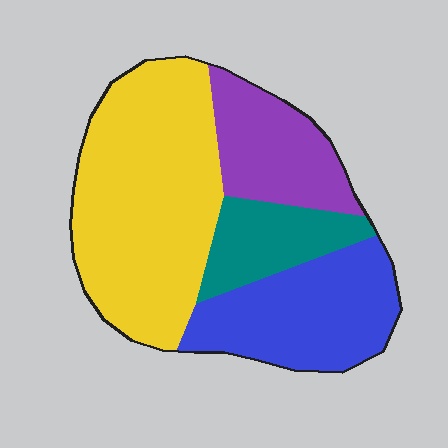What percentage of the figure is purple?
Purple takes up between a sixth and a third of the figure.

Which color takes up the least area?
Teal, at roughly 15%.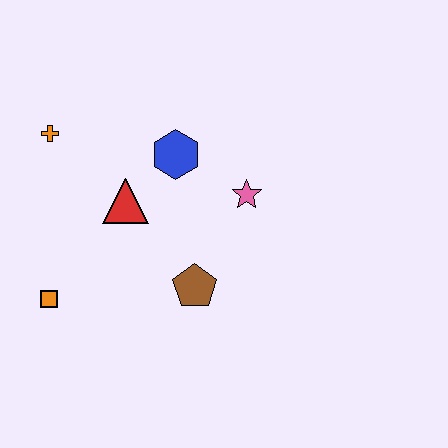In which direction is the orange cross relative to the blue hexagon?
The orange cross is to the left of the blue hexagon.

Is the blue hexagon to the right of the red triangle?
Yes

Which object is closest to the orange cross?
The red triangle is closest to the orange cross.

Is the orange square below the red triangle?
Yes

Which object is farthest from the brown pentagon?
The orange cross is farthest from the brown pentagon.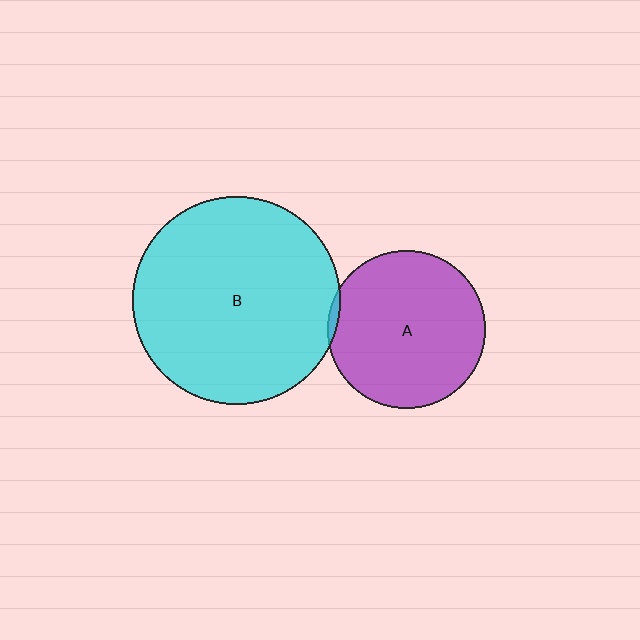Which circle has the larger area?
Circle B (cyan).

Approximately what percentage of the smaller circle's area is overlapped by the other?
Approximately 5%.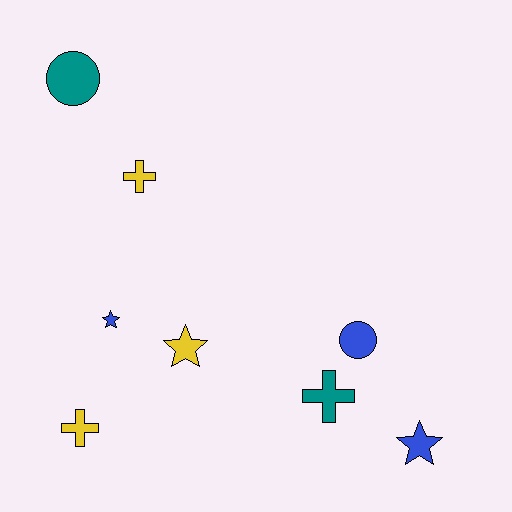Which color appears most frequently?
Blue, with 3 objects.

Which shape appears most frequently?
Cross, with 3 objects.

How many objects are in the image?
There are 8 objects.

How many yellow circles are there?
There are no yellow circles.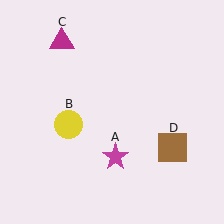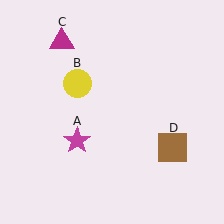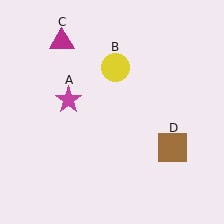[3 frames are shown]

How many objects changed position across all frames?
2 objects changed position: magenta star (object A), yellow circle (object B).